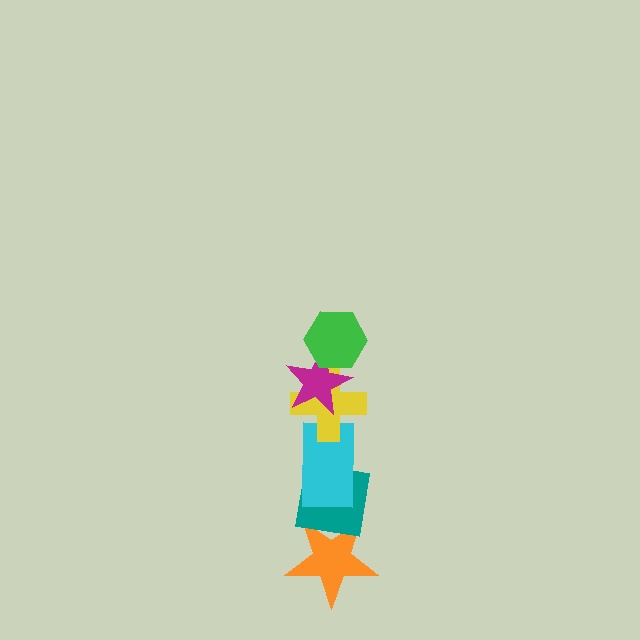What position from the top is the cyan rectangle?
The cyan rectangle is 4th from the top.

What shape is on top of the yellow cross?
The magenta star is on top of the yellow cross.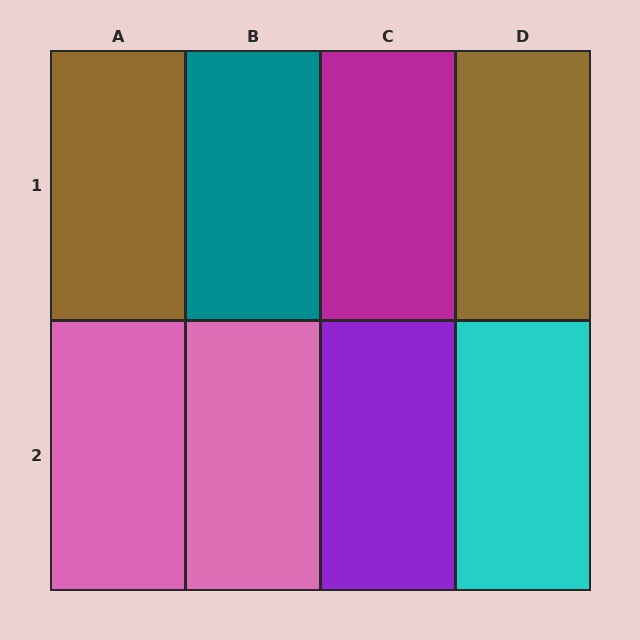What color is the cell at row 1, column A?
Brown.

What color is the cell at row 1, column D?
Brown.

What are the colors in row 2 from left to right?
Pink, pink, purple, cyan.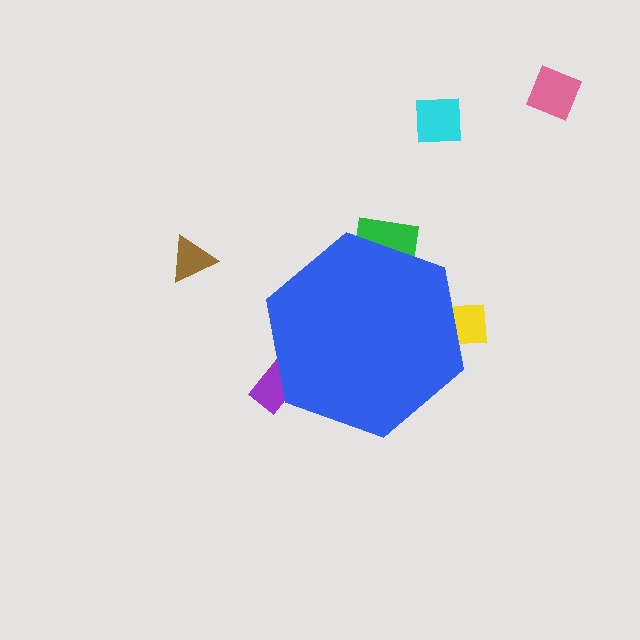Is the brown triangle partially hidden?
No, the brown triangle is fully visible.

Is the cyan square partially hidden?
No, the cyan square is fully visible.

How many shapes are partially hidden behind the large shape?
3 shapes are partially hidden.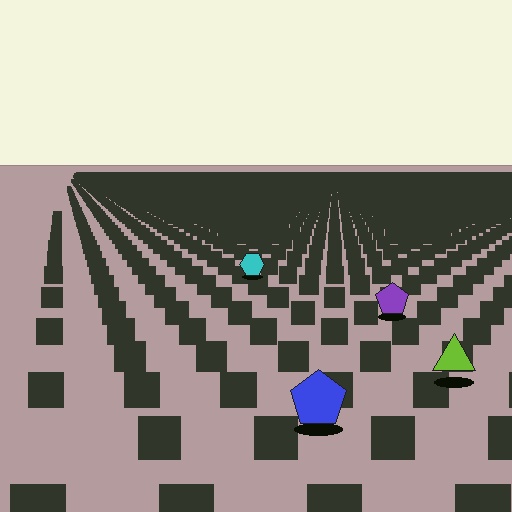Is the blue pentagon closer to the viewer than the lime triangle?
Yes. The blue pentagon is closer — you can tell from the texture gradient: the ground texture is coarser near it.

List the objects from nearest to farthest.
From nearest to farthest: the blue pentagon, the lime triangle, the purple pentagon, the cyan hexagon.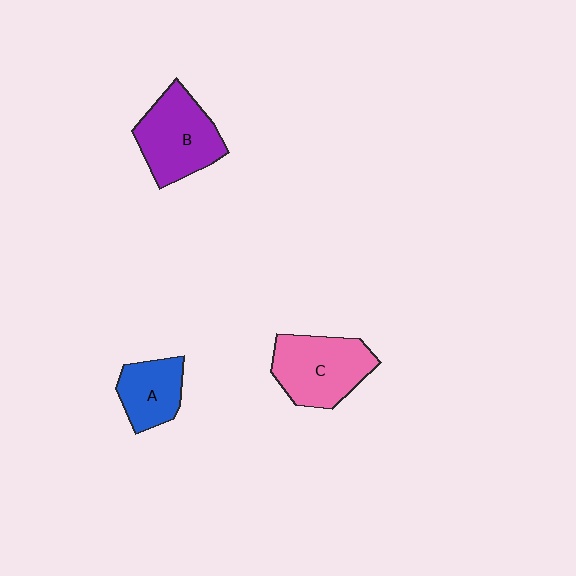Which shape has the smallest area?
Shape A (blue).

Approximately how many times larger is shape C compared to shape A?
Approximately 1.5 times.